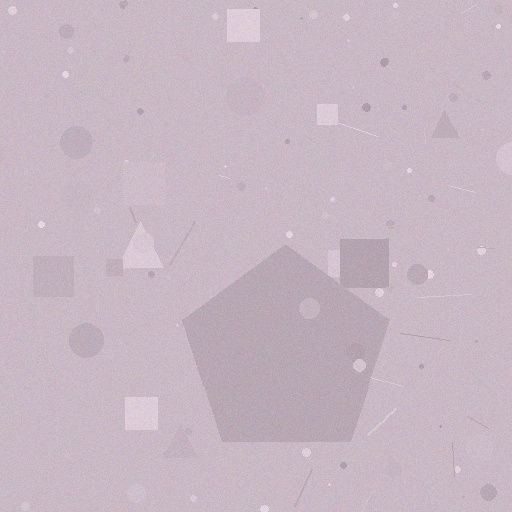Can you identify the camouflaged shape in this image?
The camouflaged shape is a pentagon.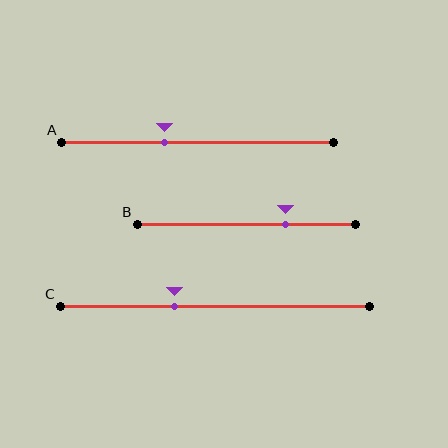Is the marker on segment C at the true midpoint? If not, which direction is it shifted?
No, the marker on segment C is shifted to the left by about 13% of the segment length.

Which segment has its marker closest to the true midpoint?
Segment A has its marker closest to the true midpoint.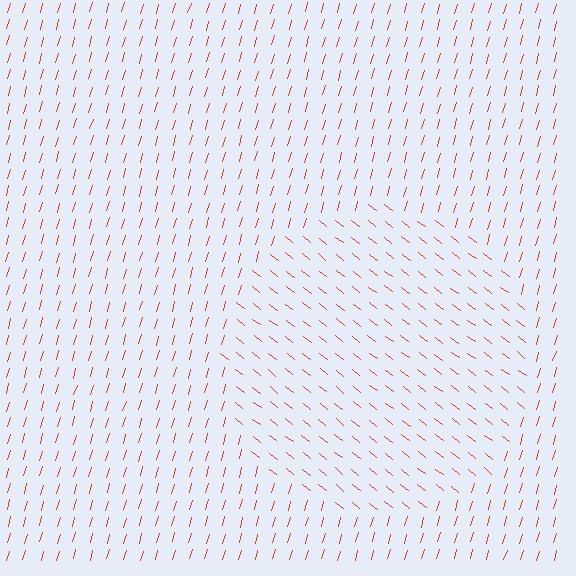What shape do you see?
I see a circle.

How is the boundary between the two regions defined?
The boundary is defined purely by a change in line orientation (approximately 68 degrees difference). All lines are the same color and thickness.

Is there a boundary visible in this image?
Yes, there is a texture boundary formed by a change in line orientation.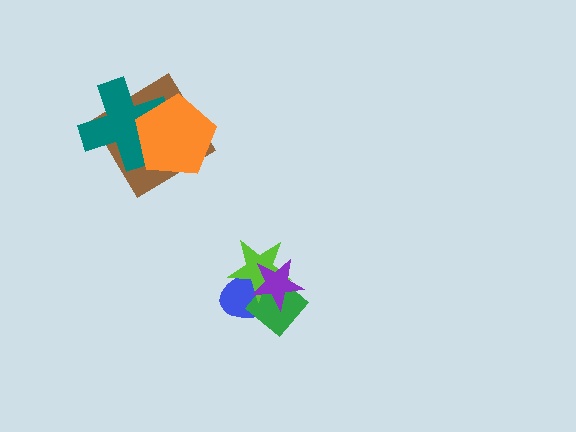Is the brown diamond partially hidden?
Yes, it is partially covered by another shape.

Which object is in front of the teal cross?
The orange pentagon is in front of the teal cross.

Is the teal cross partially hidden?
Yes, it is partially covered by another shape.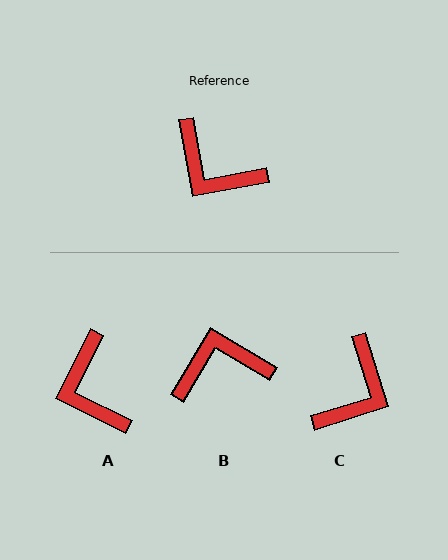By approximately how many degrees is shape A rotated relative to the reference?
Approximately 37 degrees clockwise.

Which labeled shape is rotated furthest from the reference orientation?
B, about 131 degrees away.